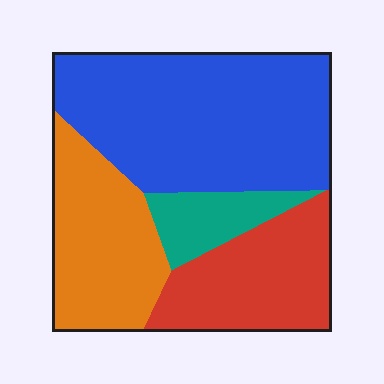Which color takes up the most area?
Blue, at roughly 45%.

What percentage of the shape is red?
Red takes up between a sixth and a third of the shape.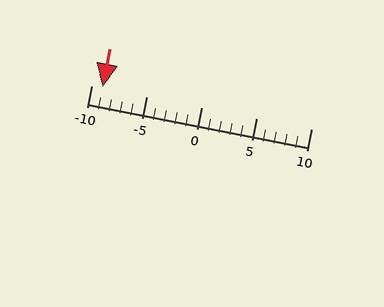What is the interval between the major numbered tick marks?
The major tick marks are spaced 5 units apart.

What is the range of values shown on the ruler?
The ruler shows values from -10 to 10.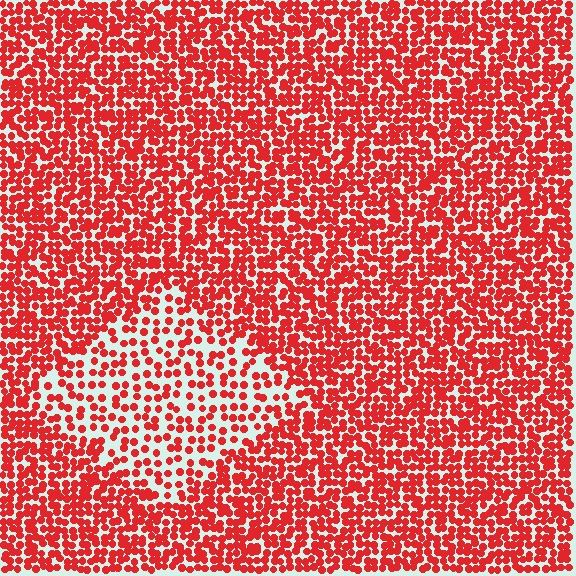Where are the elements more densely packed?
The elements are more densely packed outside the diamond boundary.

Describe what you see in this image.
The image contains small red elements arranged at two different densities. A diamond-shaped region is visible where the elements are less densely packed than the surrounding area.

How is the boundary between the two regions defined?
The boundary is defined by a change in element density (approximately 2.0x ratio). All elements are the same color, size, and shape.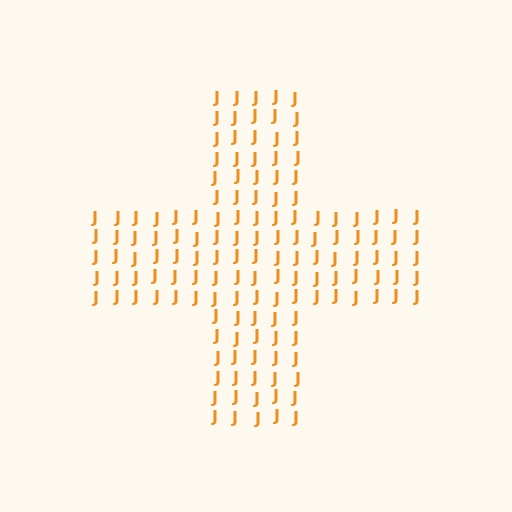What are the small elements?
The small elements are letter J's.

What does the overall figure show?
The overall figure shows a cross.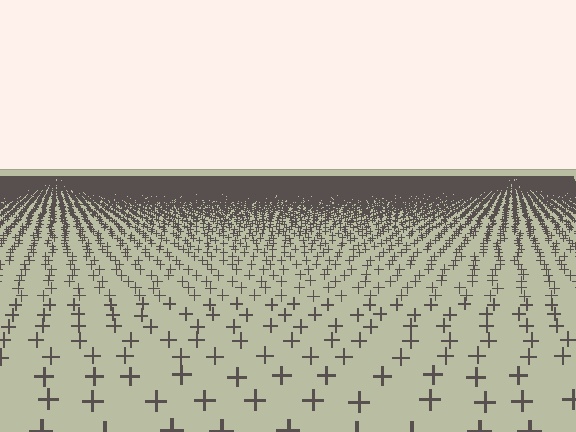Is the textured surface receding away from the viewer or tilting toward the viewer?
The surface is receding away from the viewer. Texture elements get smaller and denser toward the top.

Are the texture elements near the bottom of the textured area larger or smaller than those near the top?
Larger. Near the bottom, elements are closer to the viewer and appear at a bigger on-screen size.